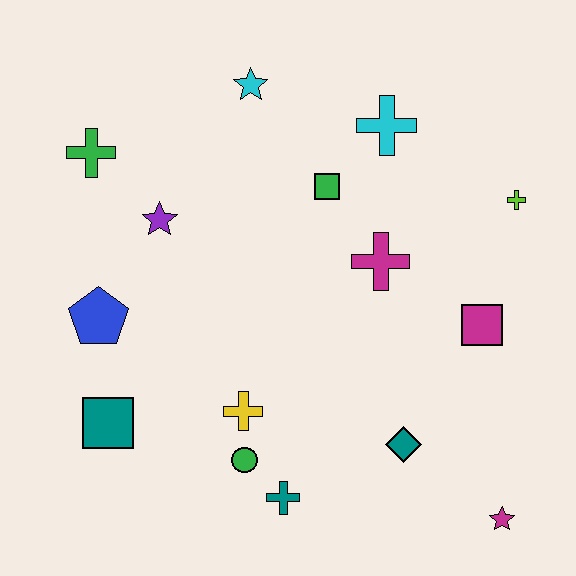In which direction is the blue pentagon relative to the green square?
The blue pentagon is to the left of the green square.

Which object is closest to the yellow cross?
The green circle is closest to the yellow cross.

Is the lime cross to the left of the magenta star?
No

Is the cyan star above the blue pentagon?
Yes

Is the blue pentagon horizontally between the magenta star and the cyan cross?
No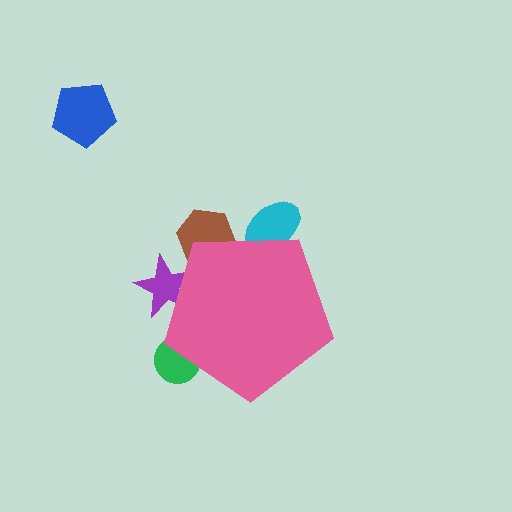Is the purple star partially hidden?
Yes, the purple star is partially hidden behind the pink pentagon.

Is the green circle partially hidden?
Yes, the green circle is partially hidden behind the pink pentagon.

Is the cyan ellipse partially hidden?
Yes, the cyan ellipse is partially hidden behind the pink pentagon.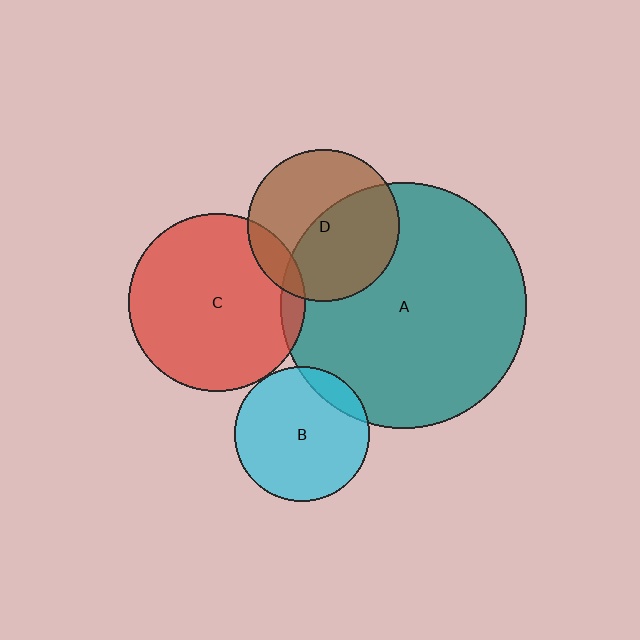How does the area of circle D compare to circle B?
Approximately 1.3 times.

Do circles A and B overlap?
Yes.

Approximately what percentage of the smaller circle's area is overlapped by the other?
Approximately 10%.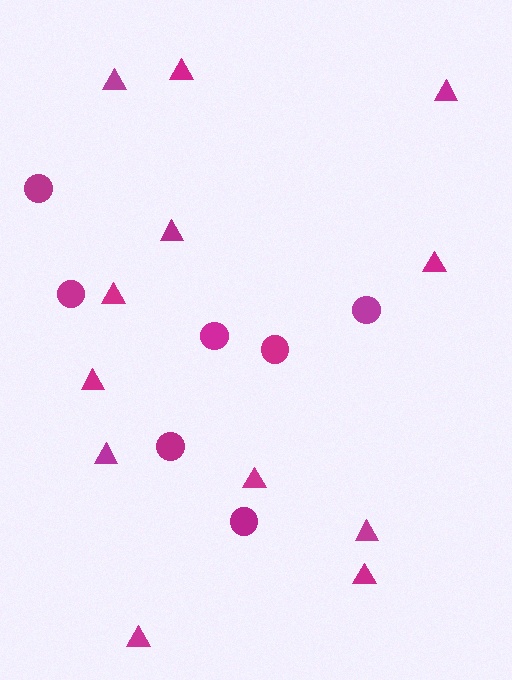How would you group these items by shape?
There are 2 groups: one group of circles (7) and one group of triangles (12).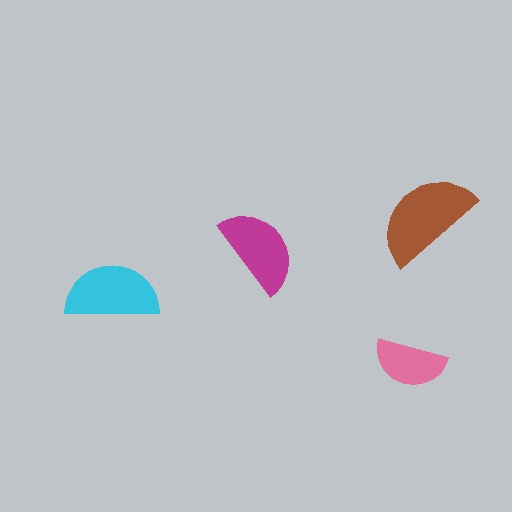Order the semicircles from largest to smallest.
the brown one, the cyan one, the magenta one, the pink one.